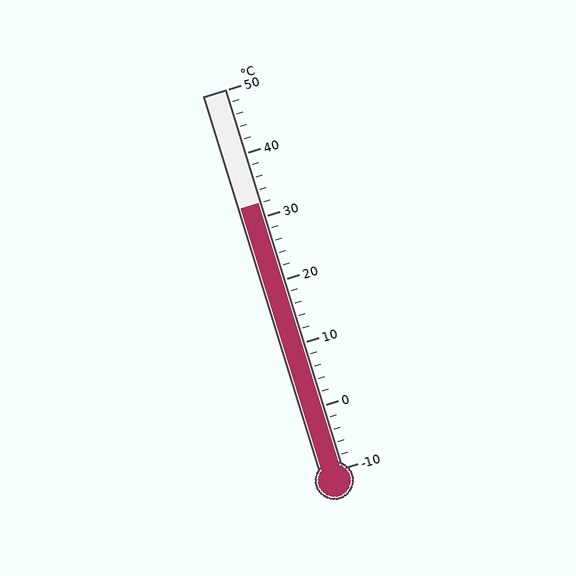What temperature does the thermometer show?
The thermometer shows approximately 32°C.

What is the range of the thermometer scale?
The thermometer scale ranges from -10°C to 50°C.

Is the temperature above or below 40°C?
The temperature is below 40°C.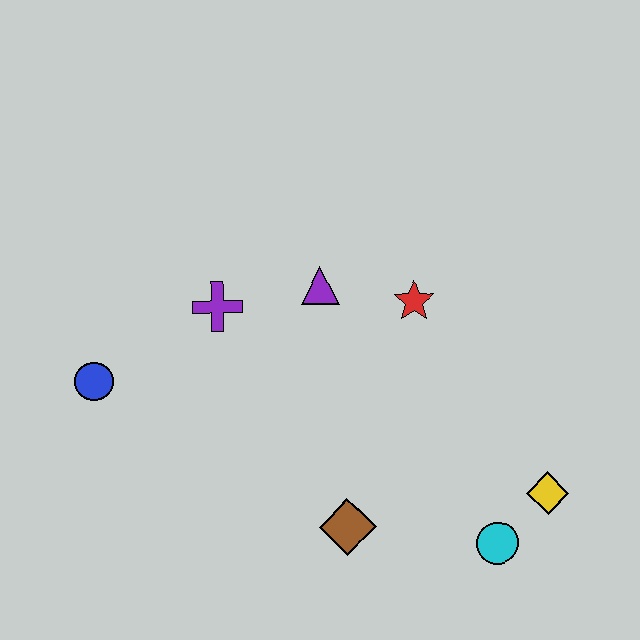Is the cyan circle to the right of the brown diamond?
Yes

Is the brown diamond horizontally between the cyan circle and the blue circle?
Yes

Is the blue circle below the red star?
Yes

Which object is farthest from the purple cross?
The yellow diamond is farthest from the purple cross.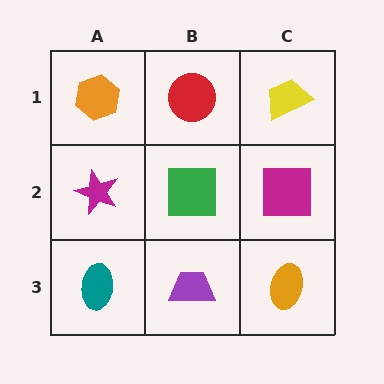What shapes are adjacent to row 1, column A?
A magenta star (row 2, column A), a red circle (row 1, column B).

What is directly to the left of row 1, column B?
An orange hexagon.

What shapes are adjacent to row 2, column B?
A red circle (row 1, column B), a purple trapezoid (row 3, column B), a magenta star (row 2, column A), a magenta square (row 2, column C).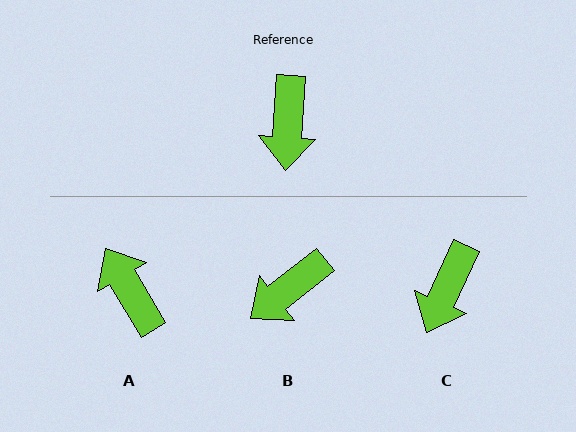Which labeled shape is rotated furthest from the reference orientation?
A, about 146 degrees away.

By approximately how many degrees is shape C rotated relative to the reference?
Approximately 21 degrees clockwise.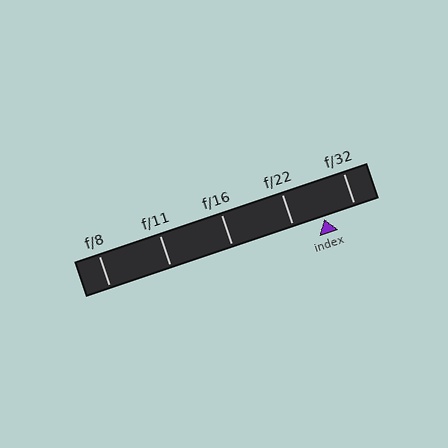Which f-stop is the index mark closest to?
The index mark is closest to f/22.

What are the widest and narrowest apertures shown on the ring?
The widest aperture shown is f/8 and the narrowest is f/32.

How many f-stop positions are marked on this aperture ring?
There are 5 f-stop positions marked.